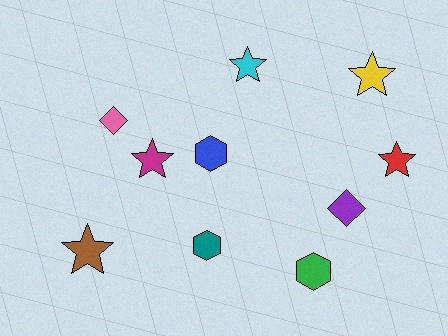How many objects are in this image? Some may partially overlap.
There are 10 objects.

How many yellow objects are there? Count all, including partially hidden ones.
There is 1 yellow object.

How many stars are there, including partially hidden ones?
There are 5 stars.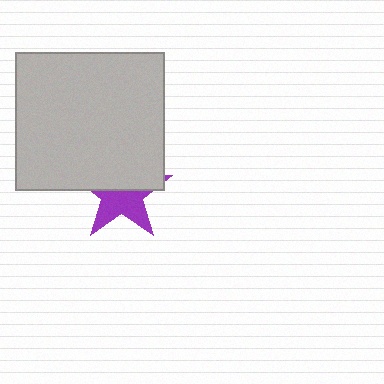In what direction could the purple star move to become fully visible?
The purple star could move down. That would shift it out from behind the light gray rectangle entirely.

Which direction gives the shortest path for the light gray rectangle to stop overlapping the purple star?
Moving up gives the shortest separation.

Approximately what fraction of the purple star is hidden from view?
Roughly 52% of the purple star is hidden behind the light gray rectangle.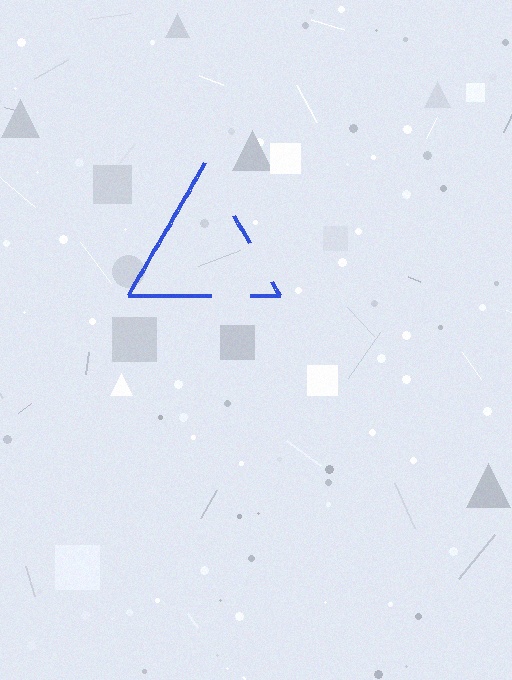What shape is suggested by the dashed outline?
The dashed outline suggests a triangle.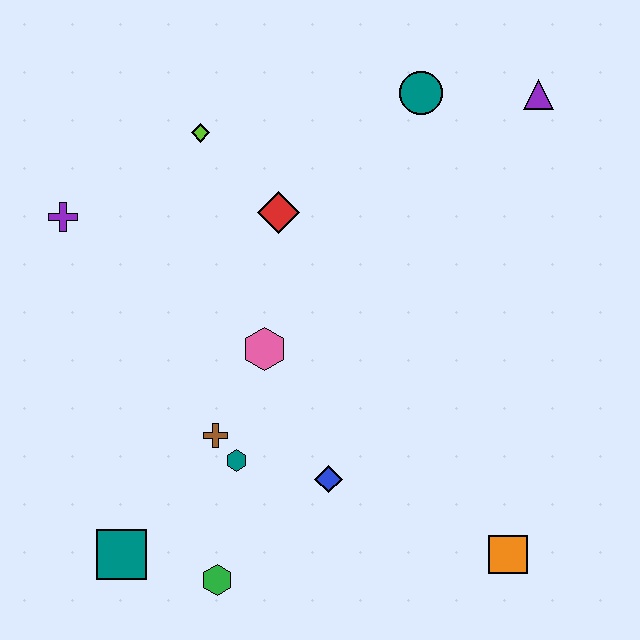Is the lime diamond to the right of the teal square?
Yes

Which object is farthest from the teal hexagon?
The purple triangle is farthest from the teal hexagon.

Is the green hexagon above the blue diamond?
No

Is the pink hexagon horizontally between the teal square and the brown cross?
No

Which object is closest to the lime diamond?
The red diamond is closest to the lime diamond.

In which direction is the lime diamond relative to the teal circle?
The lime diamond is to the left of the teal circle.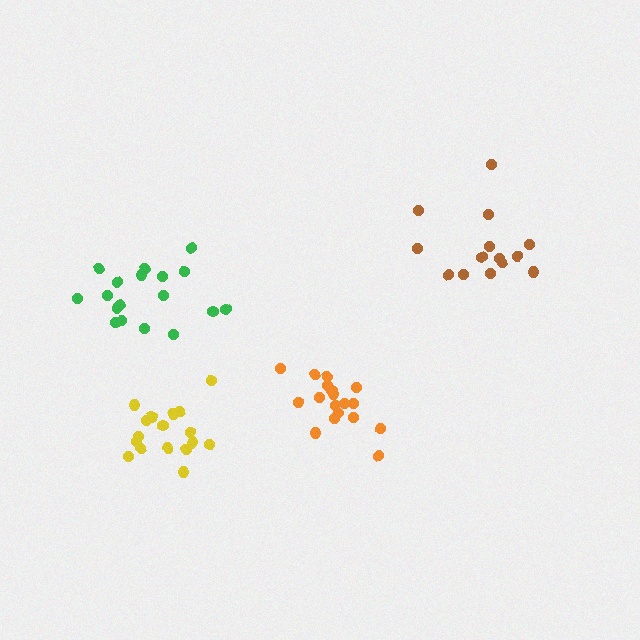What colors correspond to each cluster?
The clusters are colored: orange, green, brown, yellow.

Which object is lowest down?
The yellow cluster is bottommost.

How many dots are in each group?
Group 1: 18 dots, Group 2: 18 dots, Group 3: 14 dots, Group 4: 17 dots (67 total).